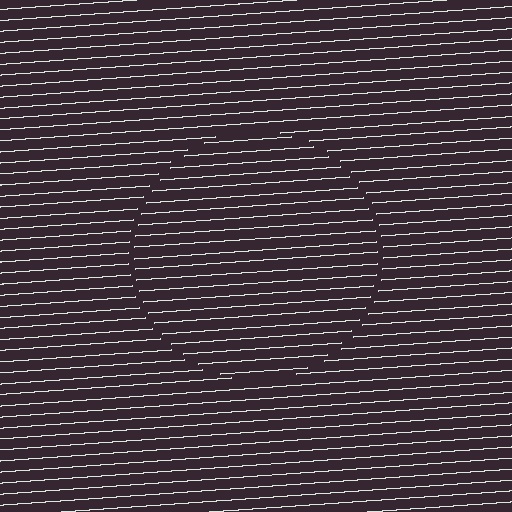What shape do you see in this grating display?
An illusory circle. The interior of the shape contains the same grating, shifted by half a period — the contour is defined by the phase discontinuity where line-ends from the inner and outer gratings abut.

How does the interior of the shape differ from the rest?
The interior of the shape contains the same grating, shifted by half a period — the contour is defined by the phase discontinuity where line-ends from the inner and outer gratings abut.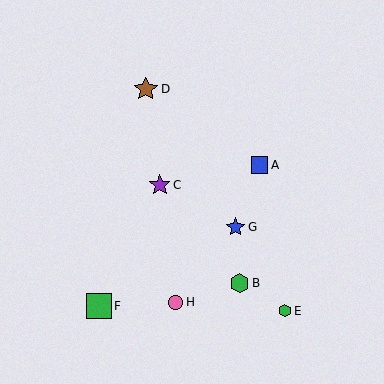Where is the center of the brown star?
The center of the brown star is at (146, 89).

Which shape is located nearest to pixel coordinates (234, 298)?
The green hexagon (labeled B) at (239, 283) is nearest to that location.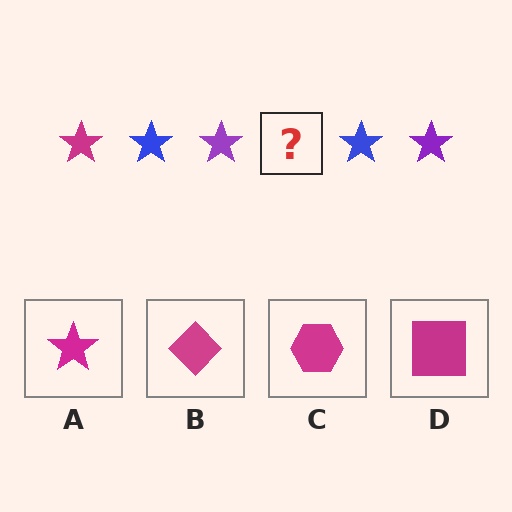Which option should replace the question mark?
Option A.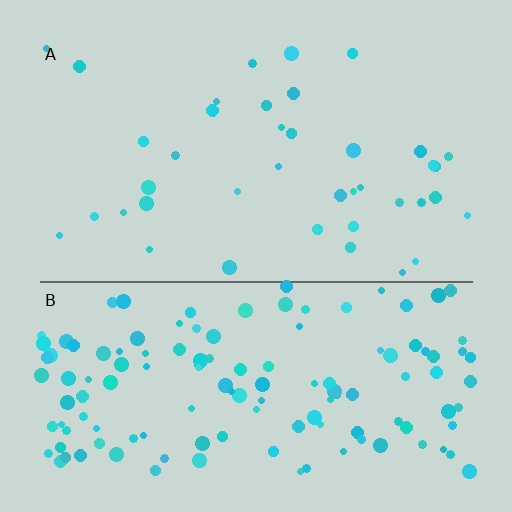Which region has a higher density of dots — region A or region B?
B (the bottom).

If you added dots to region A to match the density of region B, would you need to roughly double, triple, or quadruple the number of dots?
Approximately triple.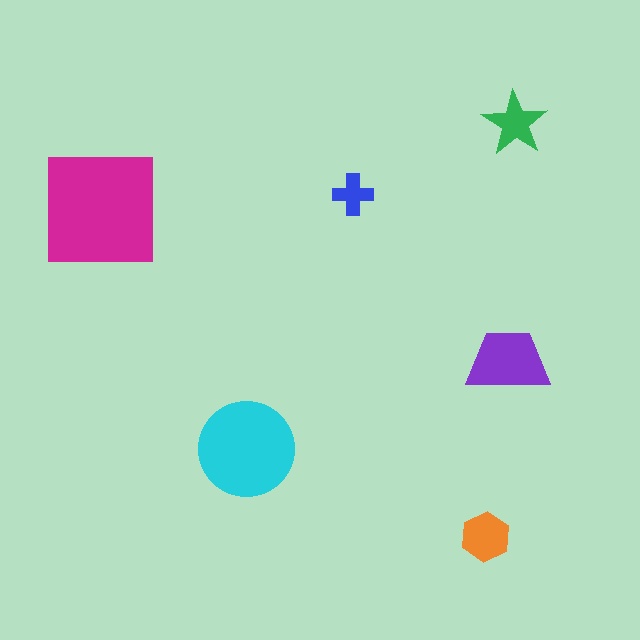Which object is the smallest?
The blue cross.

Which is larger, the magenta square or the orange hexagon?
The magenta square.